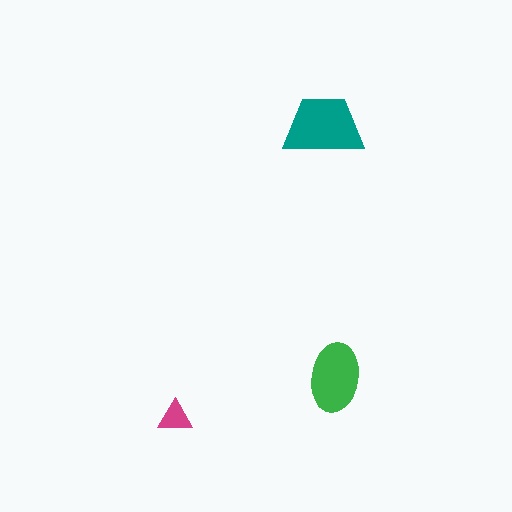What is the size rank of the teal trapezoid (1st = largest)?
1st.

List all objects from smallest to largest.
The magenta triangle, the green ellipse, the teal trapezoid.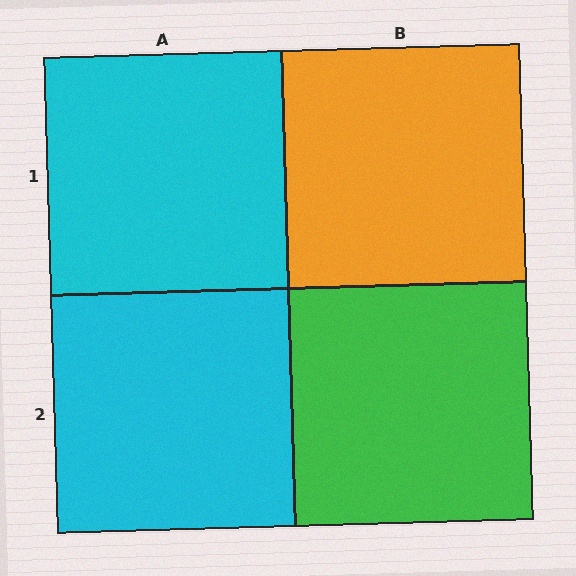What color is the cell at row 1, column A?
Cyan.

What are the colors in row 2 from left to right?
Cyan, green.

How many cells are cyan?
2 cells are cyan.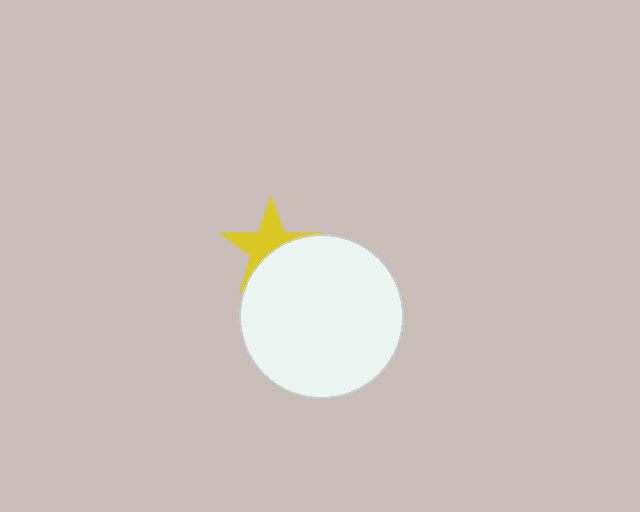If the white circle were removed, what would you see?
You would see the complete yellow star.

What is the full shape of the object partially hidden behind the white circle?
The partially hidden object is a yellow star.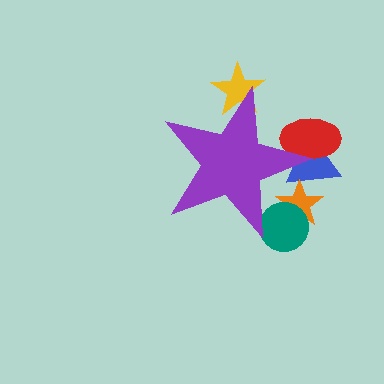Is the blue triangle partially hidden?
Yes, the blue triangle is partially hidden behind the purple star.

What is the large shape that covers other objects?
A purple star.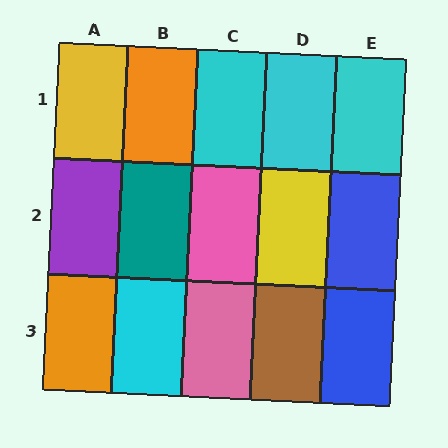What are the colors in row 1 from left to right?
Yellow, orange, cyan, cyan, cyan.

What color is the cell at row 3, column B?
Cyan.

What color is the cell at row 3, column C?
Pink.